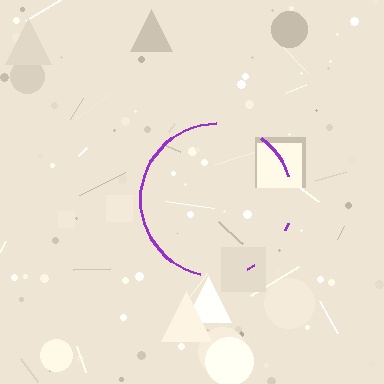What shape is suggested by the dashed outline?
The dashed outline suggests a circle.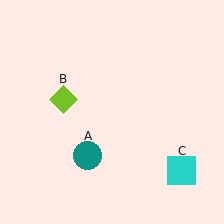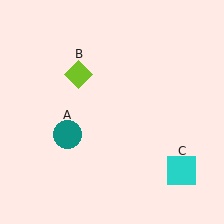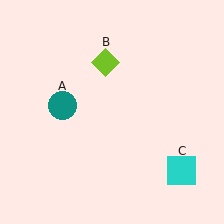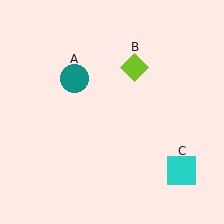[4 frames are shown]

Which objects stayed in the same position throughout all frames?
Cyan square (object C) remained stationary.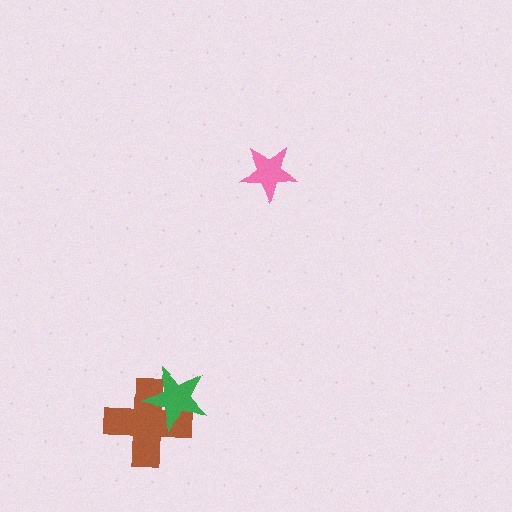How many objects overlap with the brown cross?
1 object overlaps with the brown cross.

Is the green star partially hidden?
No, no other shape covers it.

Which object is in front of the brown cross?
The green star is in front of the brown cross.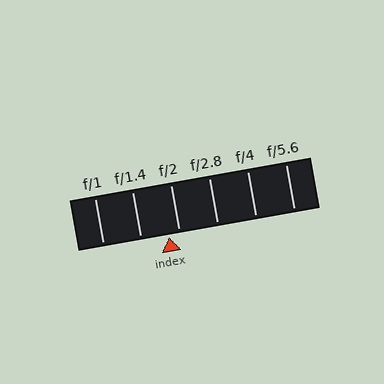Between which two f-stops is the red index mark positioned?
The index mark is between f/1.4 and f/2.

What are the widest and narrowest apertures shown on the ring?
The widest aperture shown is f/1 and the narrowest is f/5.6.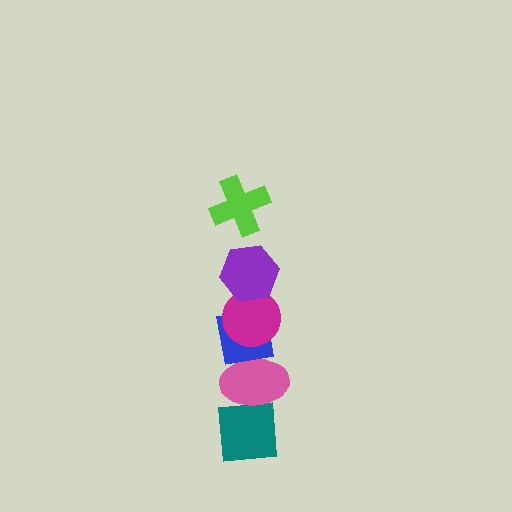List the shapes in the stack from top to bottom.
From top to bottom: the lime cross, the purple hexagon, the magenta circle, the blue square, the pink ellipse, the teal square.